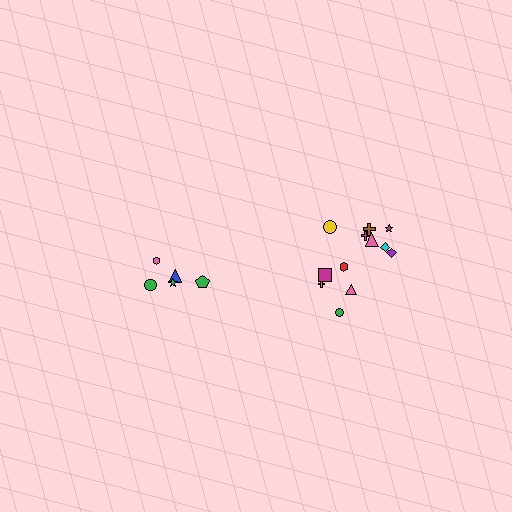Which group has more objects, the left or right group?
The right group.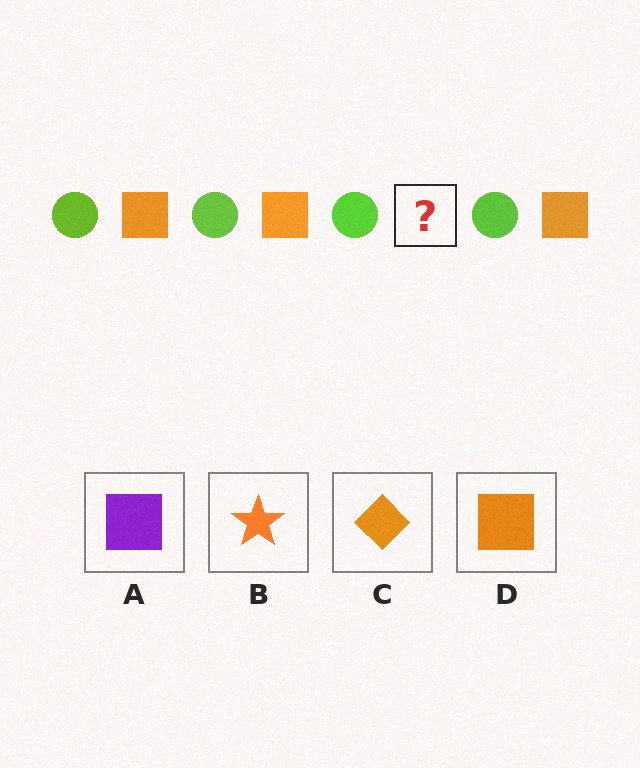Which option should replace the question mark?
Option D.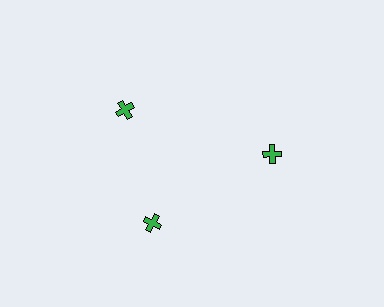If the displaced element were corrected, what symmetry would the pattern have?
It would have 3-fold rotational symmetry — the pattern would map onto itself every 120 degrees.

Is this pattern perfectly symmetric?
No. The 3 green crosses are arranged in a ring, but one element near the 11 o'clock position is rotated out of alignment along the ring, breaking the 3-fold rotational symmetry.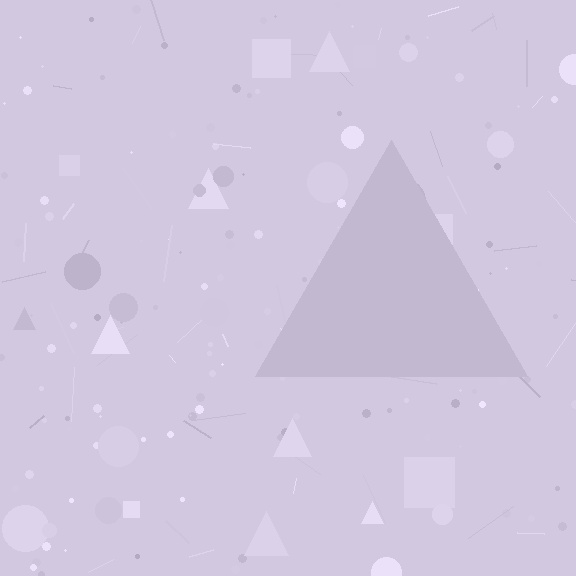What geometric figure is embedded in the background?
A triangle is embedded in the background.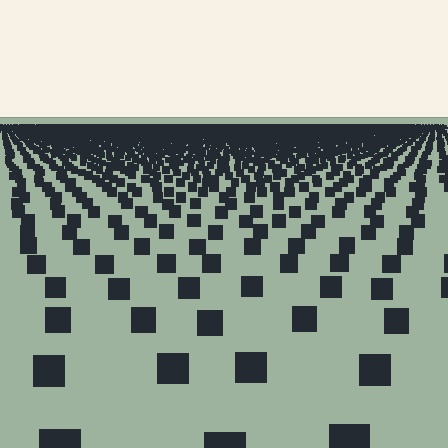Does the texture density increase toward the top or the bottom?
Density increases toward the top.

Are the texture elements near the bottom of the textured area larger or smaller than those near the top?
Larger. Near the bottom, elements are closer to the viewer and appear at a bigger on-screen size.